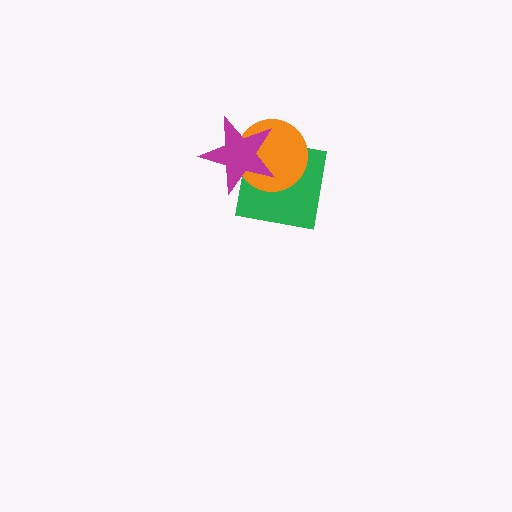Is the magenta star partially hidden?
No, no other shape covers it.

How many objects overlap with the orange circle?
2 objects overlap with the orange circle.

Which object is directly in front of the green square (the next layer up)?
The orange circle is directly in front of the green square.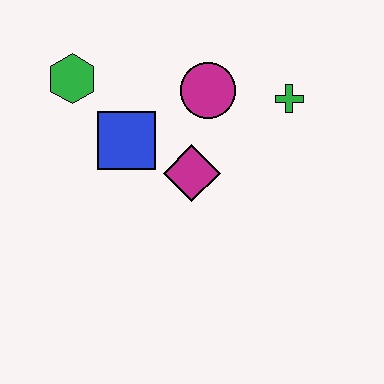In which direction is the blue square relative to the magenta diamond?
The blue square is to the left of the magenta diamond.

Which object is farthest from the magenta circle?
The green hexagon is farthest from the magenta circle.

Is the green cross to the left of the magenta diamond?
No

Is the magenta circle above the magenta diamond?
Yes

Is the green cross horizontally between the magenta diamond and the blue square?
No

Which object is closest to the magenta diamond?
The blue square is closest to the magenta diamond.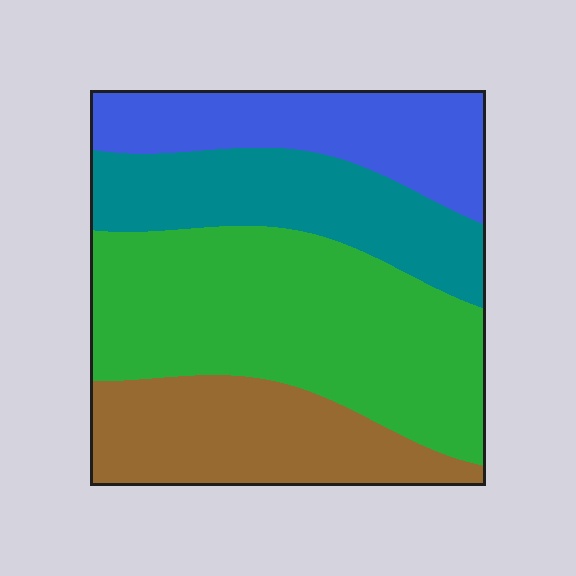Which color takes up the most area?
Green, at roughly 40%.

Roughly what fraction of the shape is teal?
Teal covers 21% of the shape.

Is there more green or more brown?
Green.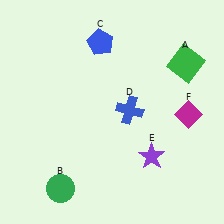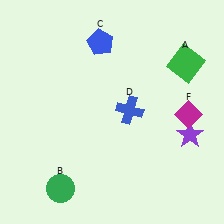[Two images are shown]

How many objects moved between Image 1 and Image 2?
1 object moved between the two images.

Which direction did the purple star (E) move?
The purple star (E) moved right.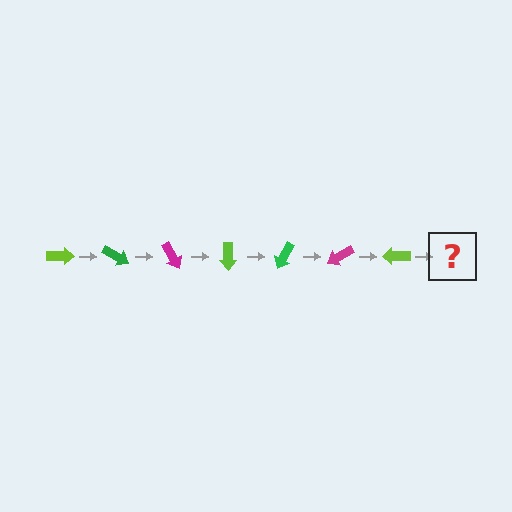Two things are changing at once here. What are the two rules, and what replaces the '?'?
The two rules are that it rotates 30 degrees each step and the color cycles through lime, green, and magenta. The '?' should be a green arrow, rotated 210 degrees from the start.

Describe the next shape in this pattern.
It should be a green arrow, rotated 210 degrees from the start.